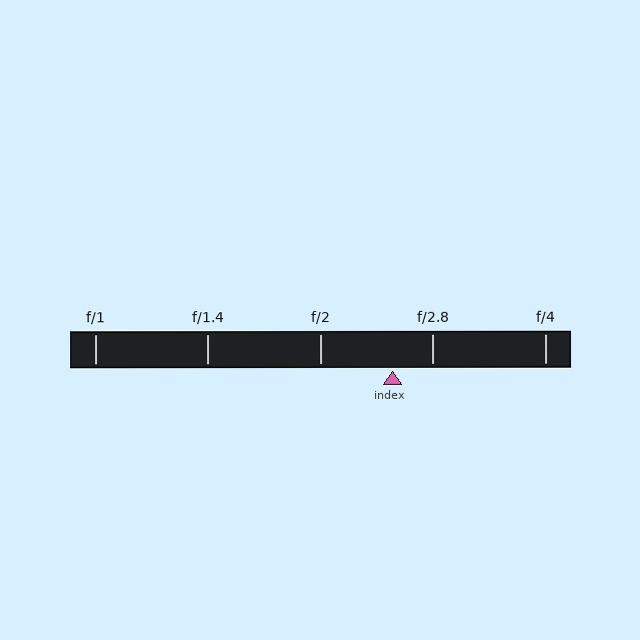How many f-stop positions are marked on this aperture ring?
There are 5 f-stop positions marked.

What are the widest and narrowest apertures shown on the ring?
The widest aperture shown is f/1 and the narrowest is f/4.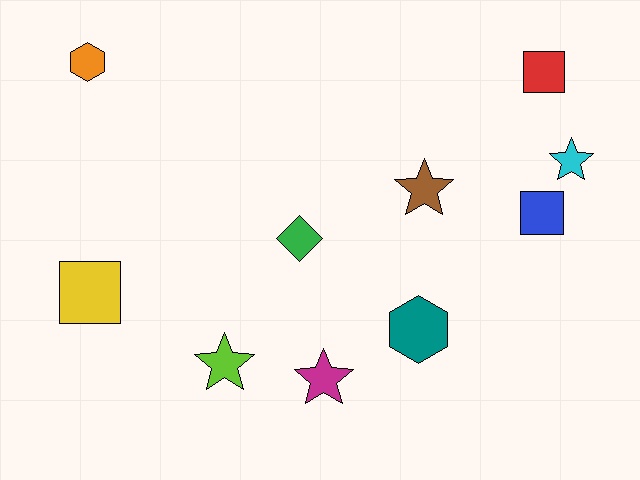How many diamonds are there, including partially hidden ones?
There is 1 diamond.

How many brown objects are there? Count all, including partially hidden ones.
There is 1 brown object.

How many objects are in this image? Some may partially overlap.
There are 10 objects.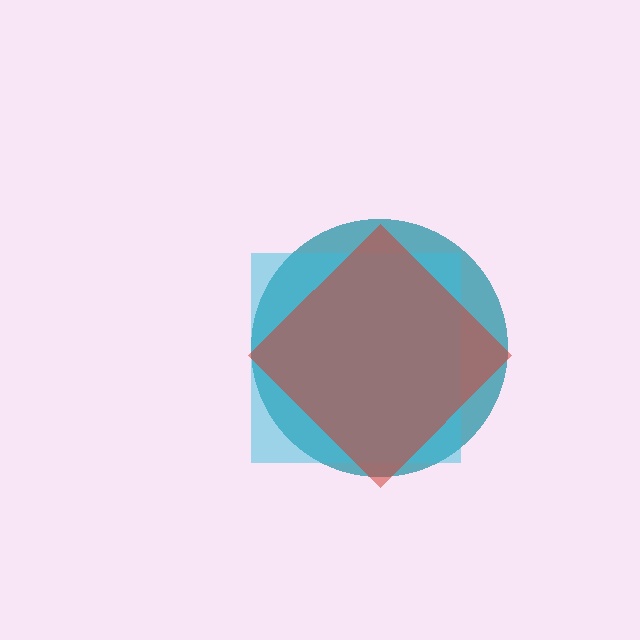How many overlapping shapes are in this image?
There are 3 overlapping shapes in the image.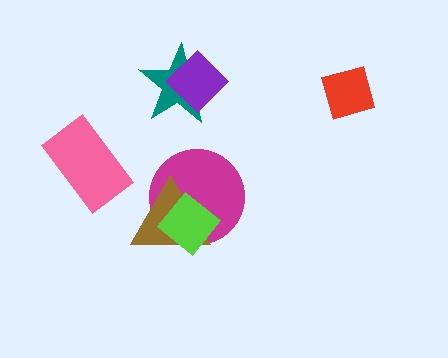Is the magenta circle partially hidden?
Yes, it is partially covered by another shape.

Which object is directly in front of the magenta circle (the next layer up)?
The brown triangle is directly in front of the magenta circle.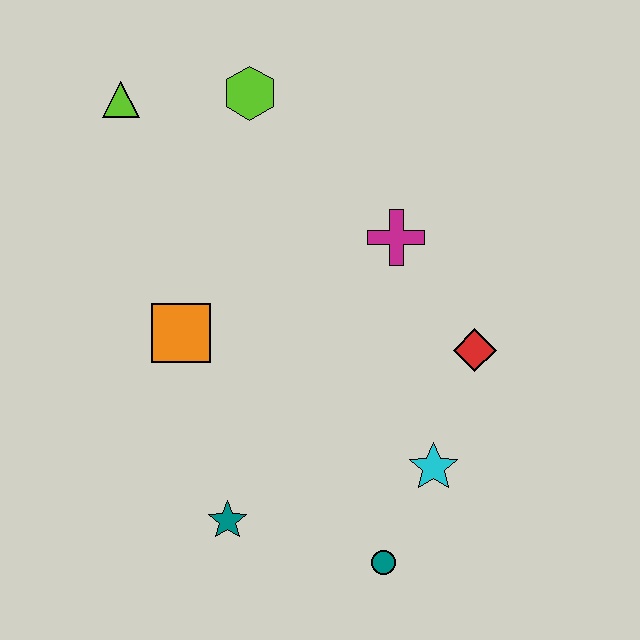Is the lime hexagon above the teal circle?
Yes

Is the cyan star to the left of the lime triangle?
No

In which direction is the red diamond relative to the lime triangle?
The red diamond is to the right of the lime triangle.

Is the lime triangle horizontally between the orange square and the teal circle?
No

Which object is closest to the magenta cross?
The red diamond is closest to the magenta cross.